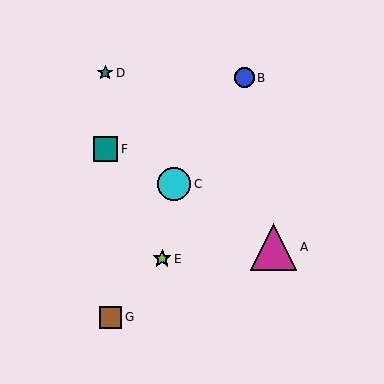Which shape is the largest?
The magenta triangle (labeled A) is the largest.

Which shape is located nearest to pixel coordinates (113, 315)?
The brown square (labeled G) at (111, 317) is nearest to that location.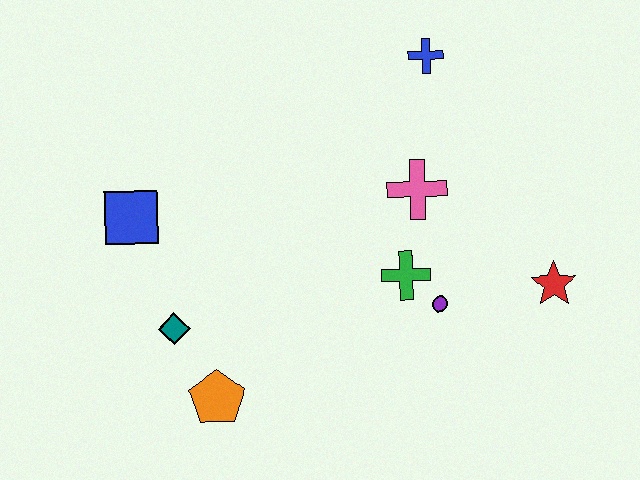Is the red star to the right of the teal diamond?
Yes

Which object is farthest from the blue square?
The red star is farthest from the blue square.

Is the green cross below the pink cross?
Yes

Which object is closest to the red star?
The purple circle is closest to the red star.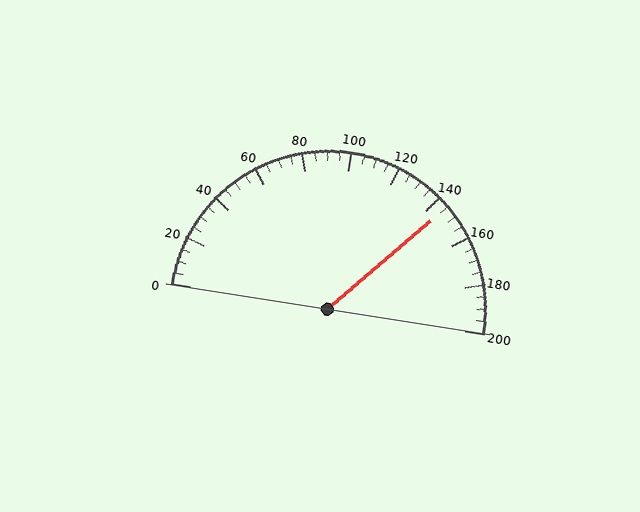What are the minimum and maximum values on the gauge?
The gauge ranges from 0 to 200.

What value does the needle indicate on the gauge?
The needle indicates approximately 145.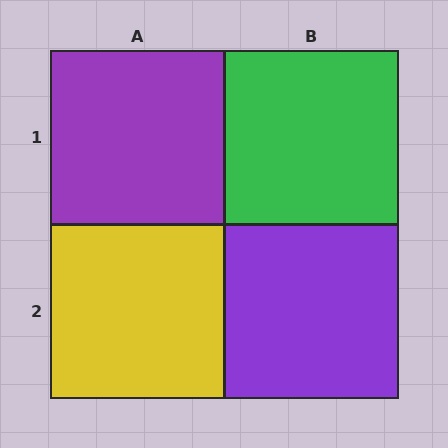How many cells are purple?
2 cells are purple.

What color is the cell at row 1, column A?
Purple.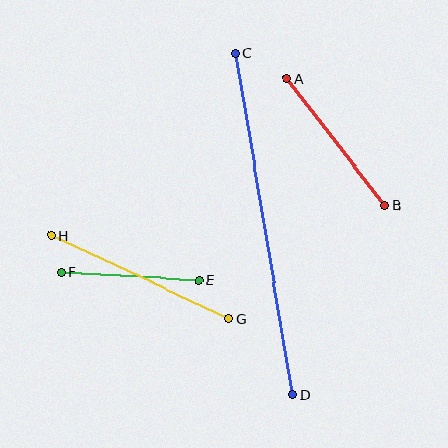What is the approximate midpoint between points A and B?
The midpoint is at approximately (336, 142) pixels.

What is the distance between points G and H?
The distance is approximately 197 pixels.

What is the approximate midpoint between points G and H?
The midpoint is at approximately (140, 277) pixels.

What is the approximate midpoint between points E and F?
The midpoint is at approximately (130, 276) pixels.